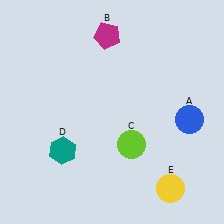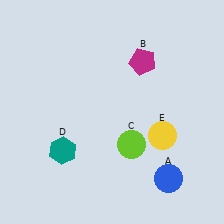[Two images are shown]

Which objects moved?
The objects that moved are: the blue circle (A), the magenta pentagon (B), the yellow circle (E).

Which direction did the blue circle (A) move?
The blue circle (A) moved down.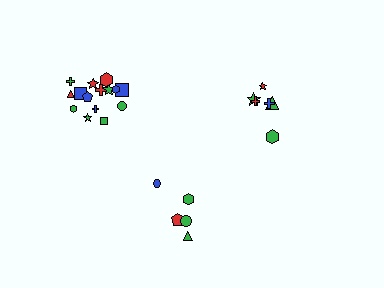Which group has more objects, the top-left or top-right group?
The top-left group.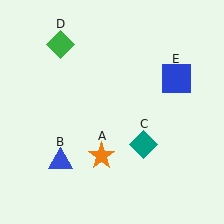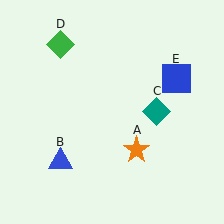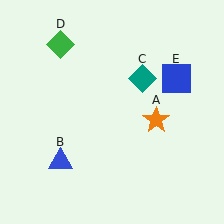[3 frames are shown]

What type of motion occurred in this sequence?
The orange star (object A), teal diamond (object C) rotated counterclockwise around the center of the scene.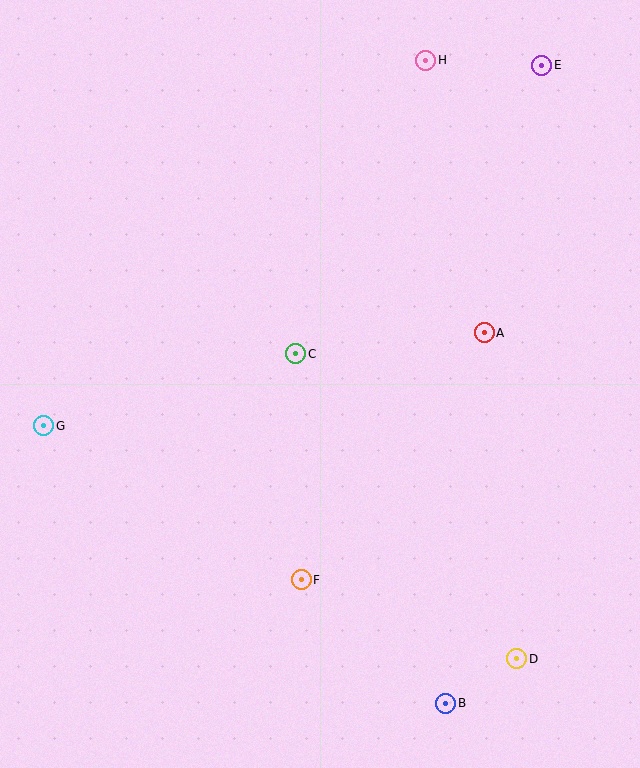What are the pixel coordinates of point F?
Point F is at (301, 580).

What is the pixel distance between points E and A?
The distance between E and A is 274 pixels.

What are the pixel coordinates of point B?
Point B is at (446, 703).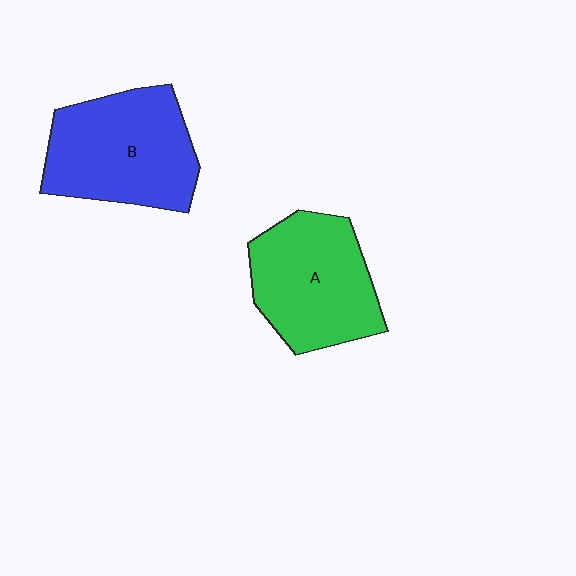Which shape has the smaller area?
Shape A (green).